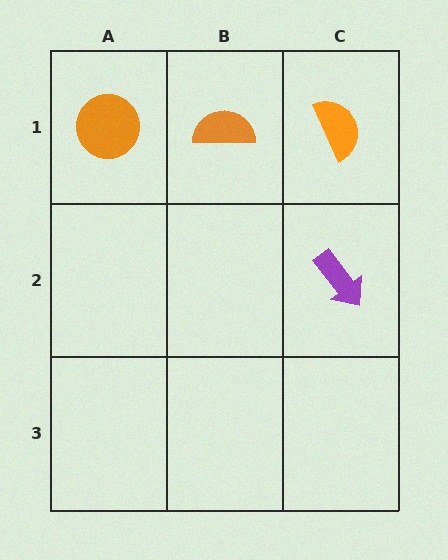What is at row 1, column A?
An orange circle.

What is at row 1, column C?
An orange semicircle.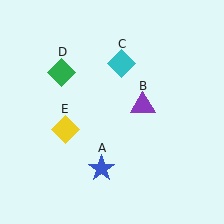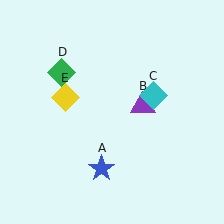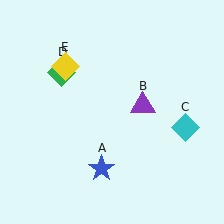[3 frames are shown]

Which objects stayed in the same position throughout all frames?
Blue star (object A) and purple triangle (object B) and green diamond (object D) remained stationary.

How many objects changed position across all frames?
2 objects changed position: cyan diamond (object C), yellow diamond (object E).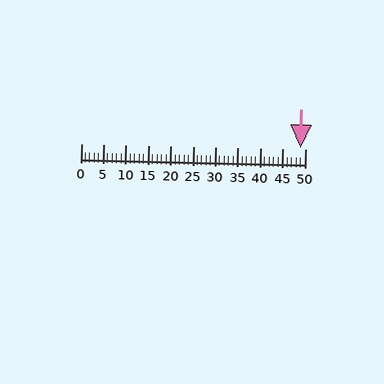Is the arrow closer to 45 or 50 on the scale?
The arrow is closer to 50.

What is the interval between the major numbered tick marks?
The major tick marks are spaced 5 units apart.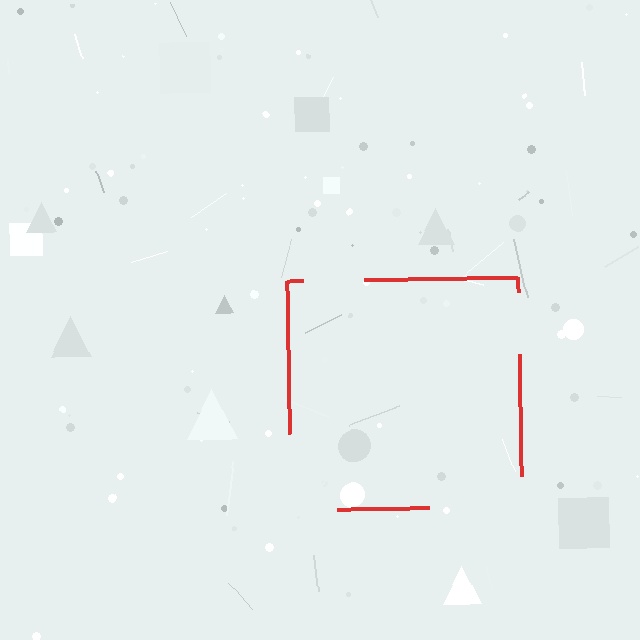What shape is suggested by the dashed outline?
The dashed outline suggests a square.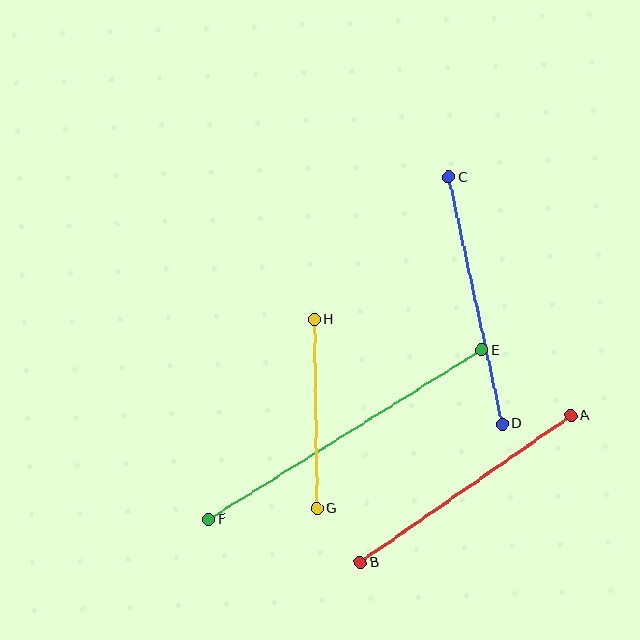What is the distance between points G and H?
The distance is approximately 189 pixels.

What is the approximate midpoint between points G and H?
The midpoint is at approximately (315, 414) pixels.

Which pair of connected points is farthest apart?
Points E and F are farthest apart.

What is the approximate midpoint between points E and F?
The midpoint is at approximately (345, 435) pixels.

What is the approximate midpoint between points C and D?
The midpoint is at approximately (475, 301) pixels.